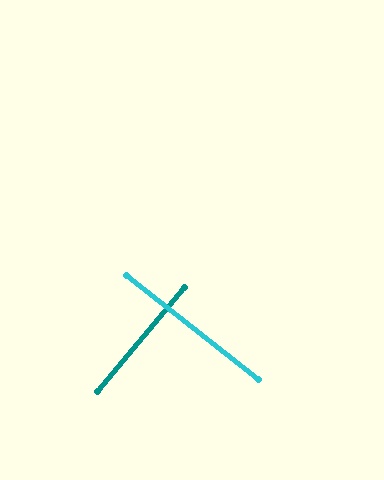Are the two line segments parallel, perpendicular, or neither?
Perpendicular — they meet at approximately 88°.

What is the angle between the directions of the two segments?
Approximately 88 degrees.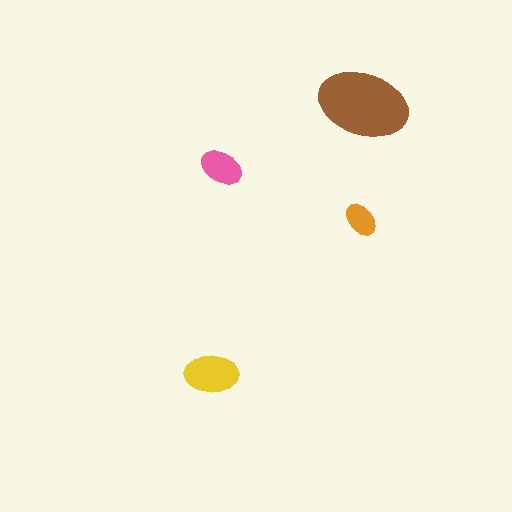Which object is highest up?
The brown ellipse is topmost.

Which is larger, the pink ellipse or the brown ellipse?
The brown one.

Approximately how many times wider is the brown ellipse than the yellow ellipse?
About 1.5 times wider.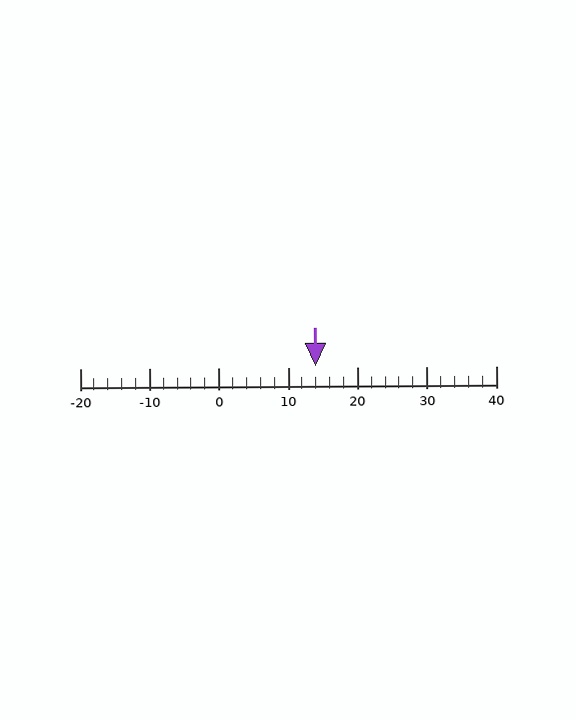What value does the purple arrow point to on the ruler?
The purple arrow points to approximately 14.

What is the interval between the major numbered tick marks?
The major tick marks are spaced 10 units apart.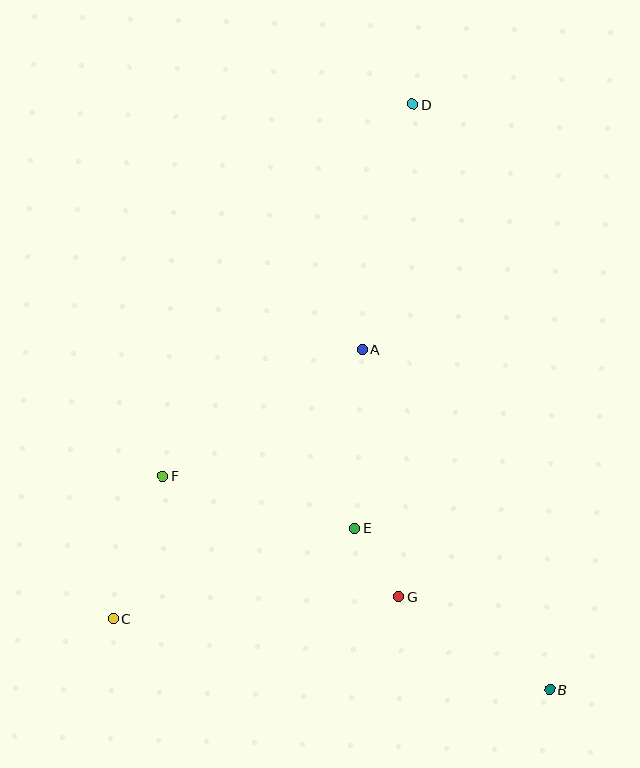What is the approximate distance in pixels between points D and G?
The distance between D and G is approximately 493 pixels.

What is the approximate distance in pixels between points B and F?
The distance between B and F is approximately 442 pixels.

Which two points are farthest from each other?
Points B and D are farthest from each other.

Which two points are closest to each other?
Points E and G are closest to each other.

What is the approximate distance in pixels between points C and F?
The distance between C and F is approximately 151 pixels.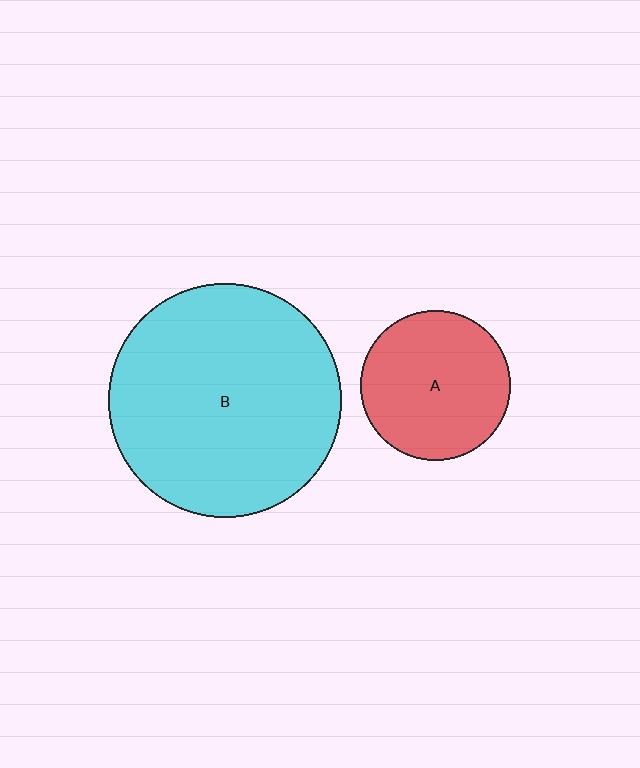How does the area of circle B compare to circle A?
Approximately 2.4 times.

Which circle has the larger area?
Circle B (cyan).